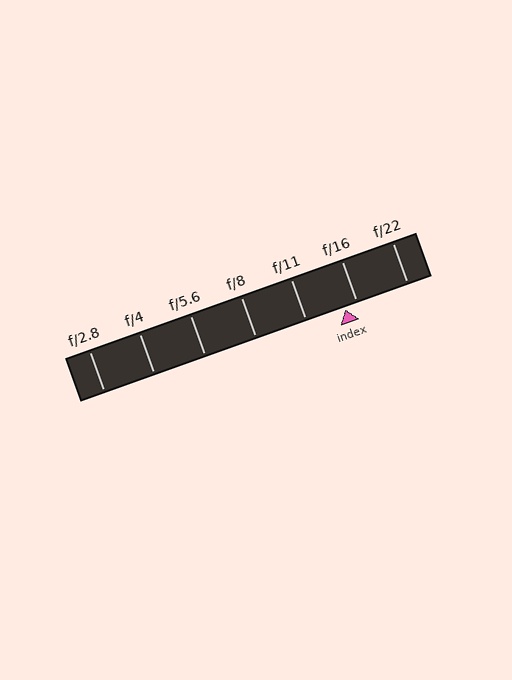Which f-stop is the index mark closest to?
The index mark is closest to f/16.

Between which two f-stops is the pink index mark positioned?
The index mark is between f/11 and f/16.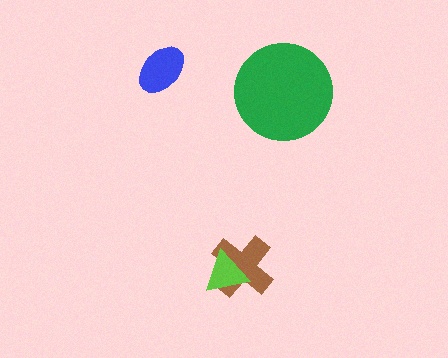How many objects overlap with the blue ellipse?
0 objects overlap with the blue ellipse.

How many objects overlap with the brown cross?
1 object overlaps with the brown cross.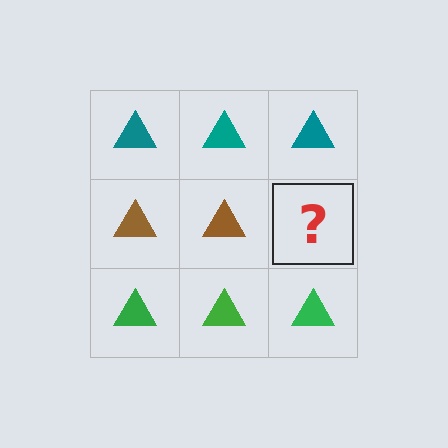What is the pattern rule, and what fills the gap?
The rule is that each row has a consistent color. The gap should be filled with a brown triangle.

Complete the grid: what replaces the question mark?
The question mark should be replaced with a brown triangle.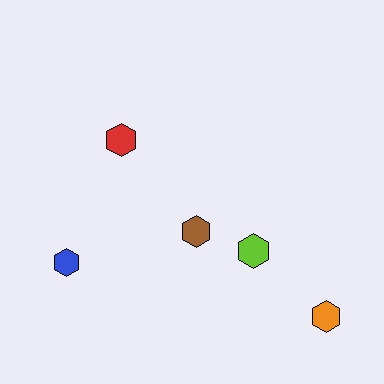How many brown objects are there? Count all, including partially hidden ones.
There is 1 brown object.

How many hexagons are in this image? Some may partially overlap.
There are 5 hexagons.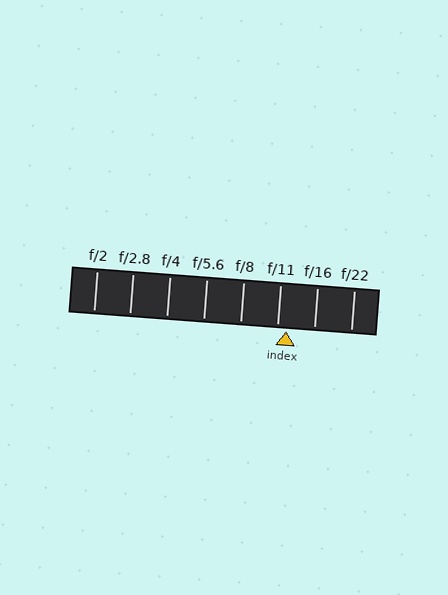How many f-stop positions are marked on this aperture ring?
There are 8 f-stop positions marked.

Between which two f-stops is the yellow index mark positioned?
The index mark is between f/11 and f/16.